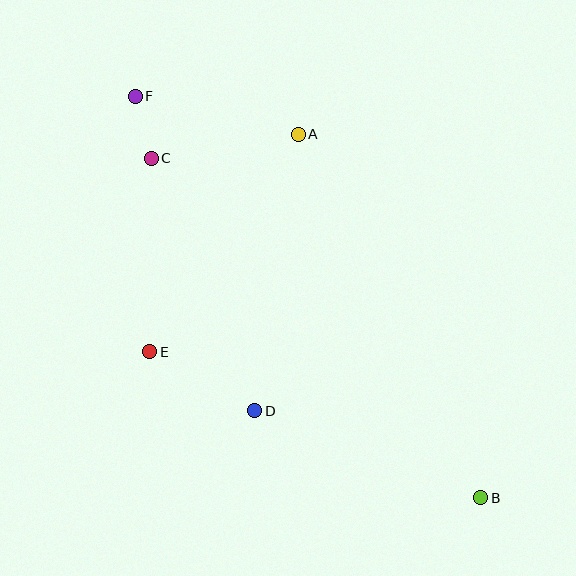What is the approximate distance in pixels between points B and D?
The distance between B and D is approximately 242 pixels.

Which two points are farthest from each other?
Points B and F are farthest from each other.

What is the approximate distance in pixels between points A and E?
The distance between A and E is approximately 263 pixels.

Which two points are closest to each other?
Points C and F are closest to each other.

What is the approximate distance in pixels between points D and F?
The distance between D and F is approximately 336 pixels.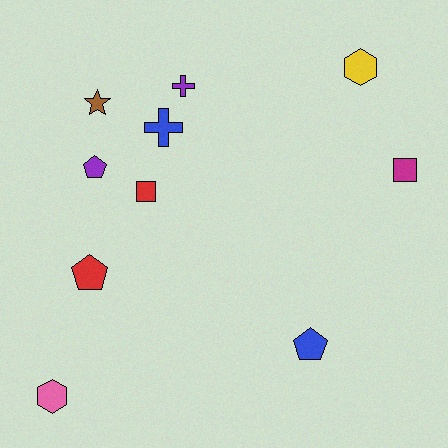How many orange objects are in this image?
There are no orange objects.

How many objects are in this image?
There are 10 objects.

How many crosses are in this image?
There are 2 crosses.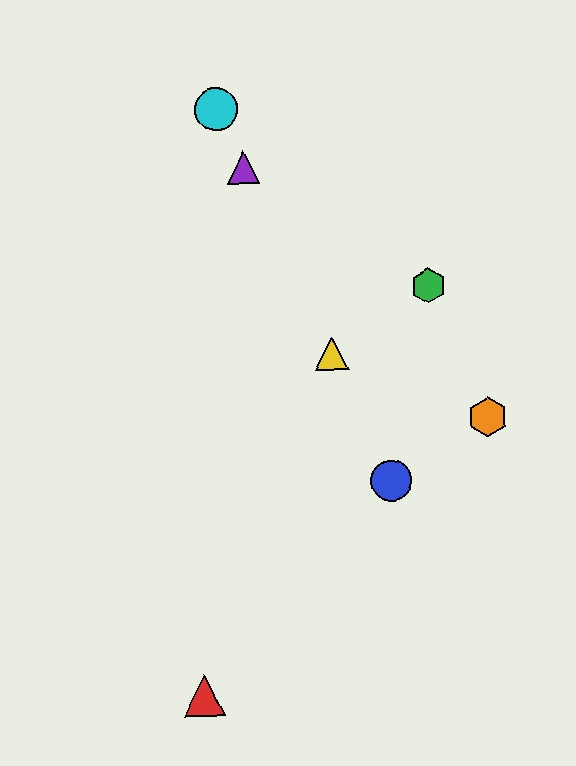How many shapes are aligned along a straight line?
4 shapes (the blue circle, the yellow triangle, the purple triangle, the cyan circle) are aligned along a straight line.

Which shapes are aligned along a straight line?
The blue circle, the yellow triangle, the purple triangle, the cyan circle are aligned along a straight line.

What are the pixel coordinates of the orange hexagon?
The orange hexagon is at (488, 417).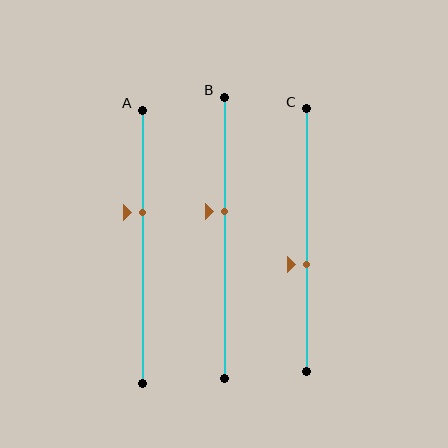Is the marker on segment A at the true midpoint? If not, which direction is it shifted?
No, the marker on segment A is shifted upward by about 13% of the segment length.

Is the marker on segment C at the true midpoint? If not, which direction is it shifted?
No, the marker on segment C is shifted downward by about 9% of the segment length.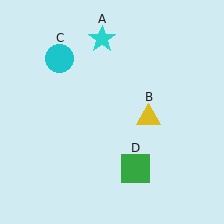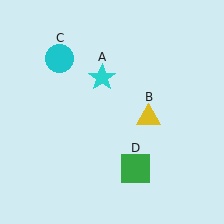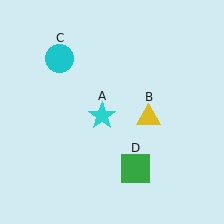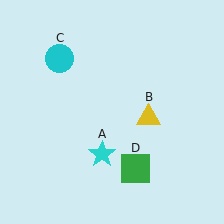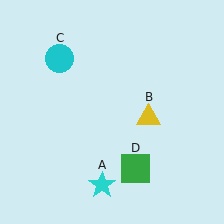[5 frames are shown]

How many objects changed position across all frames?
1 object changed position: cyan star (object A).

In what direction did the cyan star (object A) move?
The cyan star (object A) moved down.